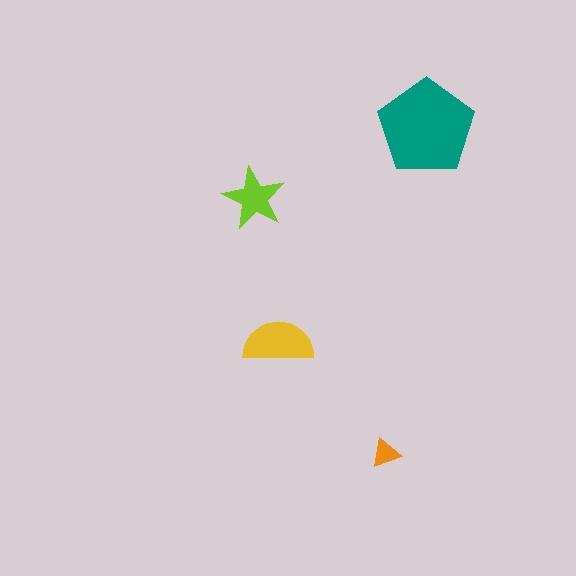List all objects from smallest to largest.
The orange triangle, the lime star, the yellow semicircle, the teal pentagon.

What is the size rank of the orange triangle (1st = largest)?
4th.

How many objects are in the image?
There are 4 objects in the image.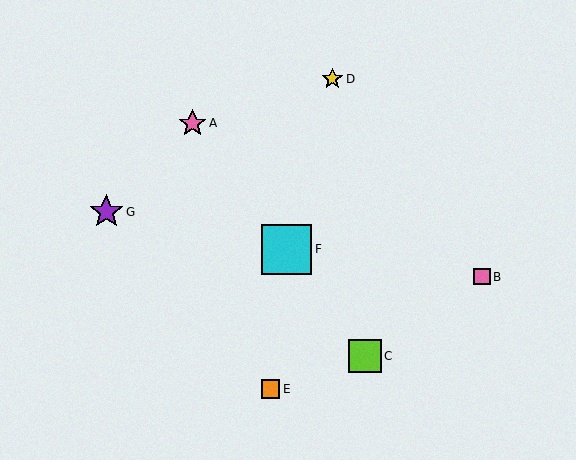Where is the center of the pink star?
The center of the pink star is at (192, 123).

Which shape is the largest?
The cyan square (labeled F) is the largest.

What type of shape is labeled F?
Shape F is a cyan square.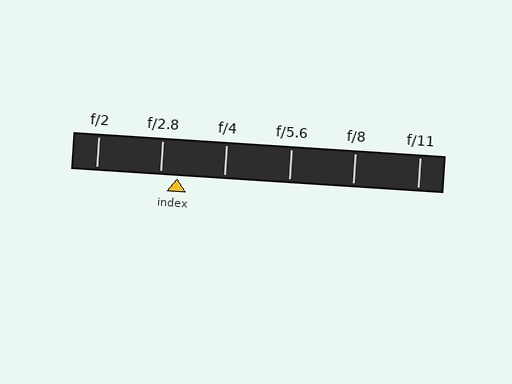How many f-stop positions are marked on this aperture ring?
There are 6 f-stop positions marked.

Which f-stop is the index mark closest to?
The index mark is closest to f/2.8.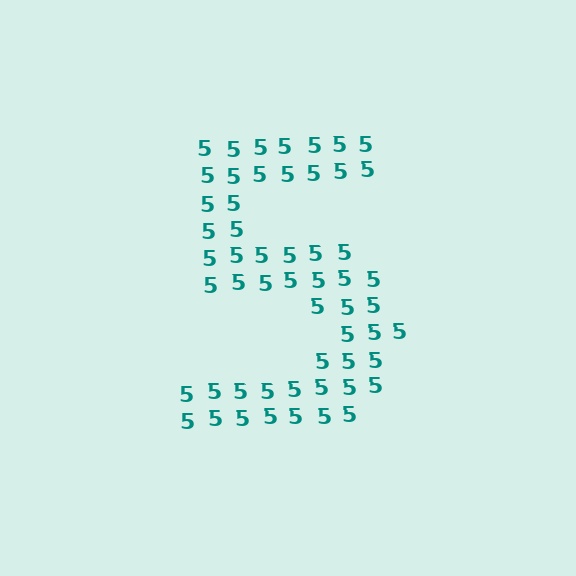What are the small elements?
The small elements are digit 5's.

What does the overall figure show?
The overall figure shows the digit 5.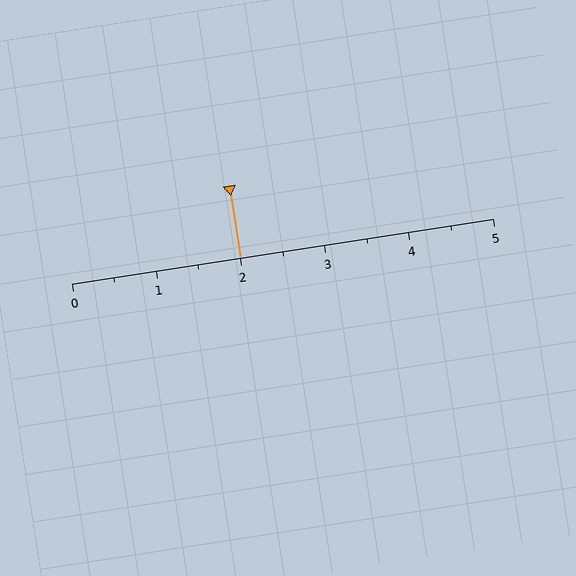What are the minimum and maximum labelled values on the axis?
The axis runs from 0 to 5.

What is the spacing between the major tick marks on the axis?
The major ticks are spaced 1 apart.